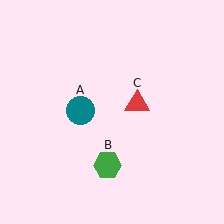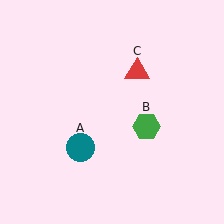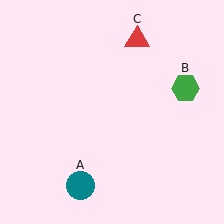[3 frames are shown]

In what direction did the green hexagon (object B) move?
The green hexagon (object B) moved up and to the right.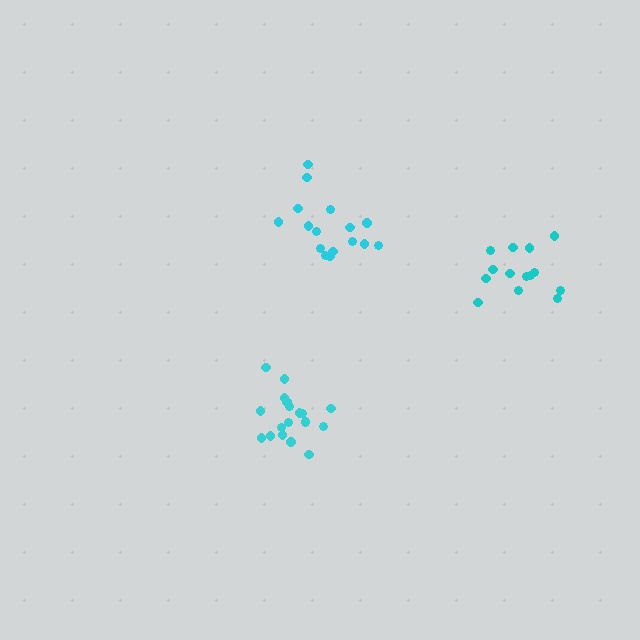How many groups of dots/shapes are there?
There are 3 groups.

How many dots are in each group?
Group 1: 14 dots, Group 2: 19 dots, Group 3: 16 dots (49 total).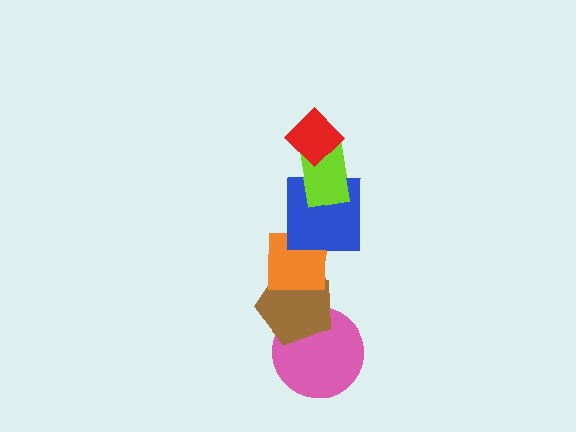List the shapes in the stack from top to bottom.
From top to bottom: the red diamond, the lime rectangle, the blue square, the orange square, the brown pentagon, the pink circle.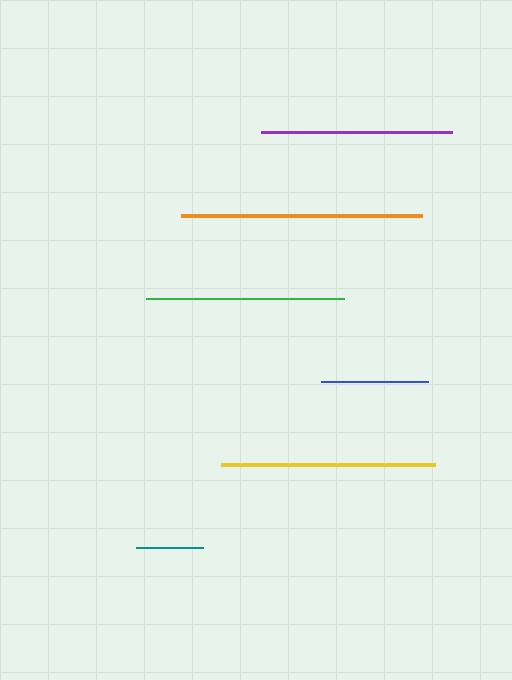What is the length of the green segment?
The green segment is approximately 198 pixels long.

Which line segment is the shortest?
The teal line is the shortest at approximately 66 pixels.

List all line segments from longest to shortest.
From longest to shortest: orange, yellow, green, purple, blue, teal.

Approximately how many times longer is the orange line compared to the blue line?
The orange line is approximately 2.3 times the length of the blue line.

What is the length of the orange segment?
The orange segment is approximately 241 pixels long.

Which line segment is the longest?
The orange line is the longest at approximately 241 pixels.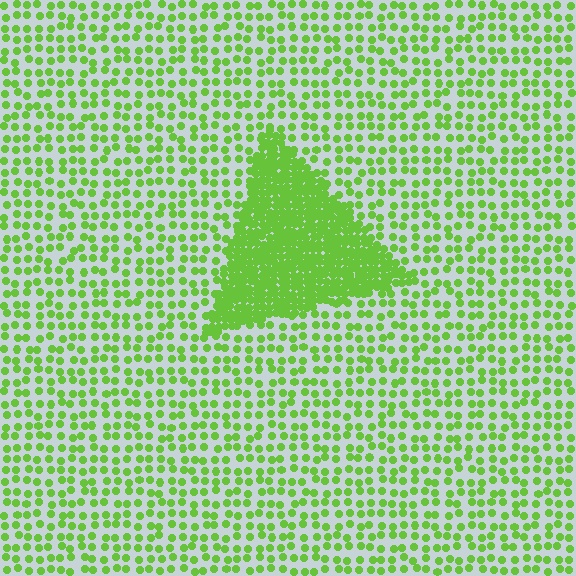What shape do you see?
I see a triangle.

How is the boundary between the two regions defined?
The boundary is defined by a change in element density (approximately 3.1x ratio). All elements are the same color, size, and shape.